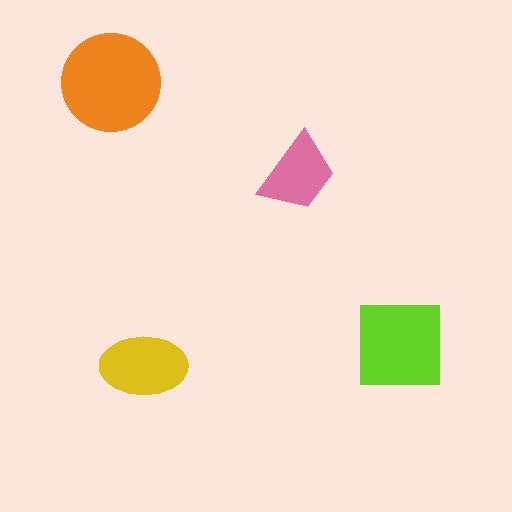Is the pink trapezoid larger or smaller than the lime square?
Smaller.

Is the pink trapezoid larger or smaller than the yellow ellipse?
Smaller.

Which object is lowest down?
The yellow ellipse is bottommost.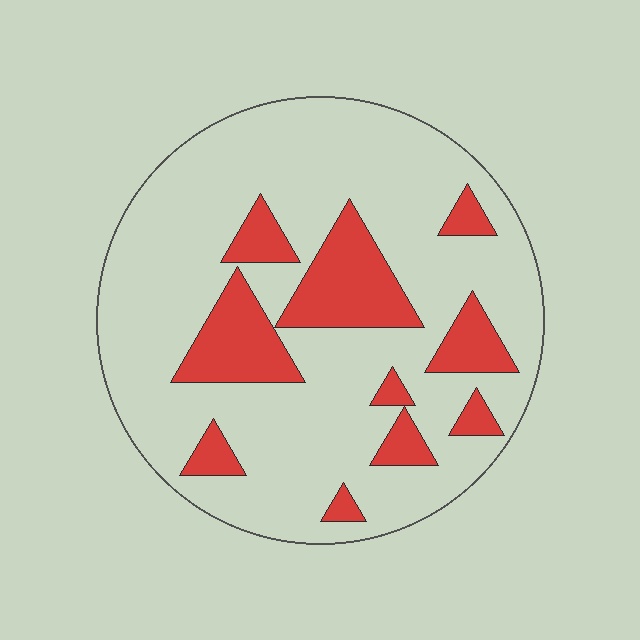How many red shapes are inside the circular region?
10.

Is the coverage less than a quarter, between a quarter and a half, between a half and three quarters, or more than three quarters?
Less than a quarter.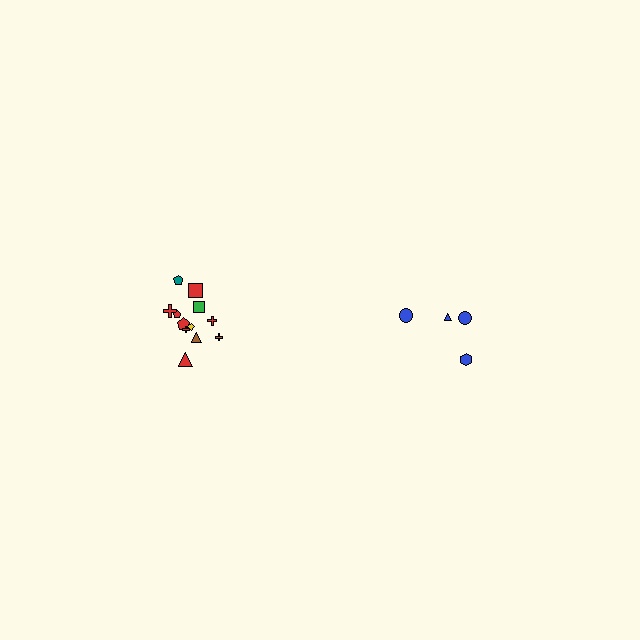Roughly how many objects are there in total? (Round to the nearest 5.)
Roughly 15 objects in total.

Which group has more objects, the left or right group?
The left group.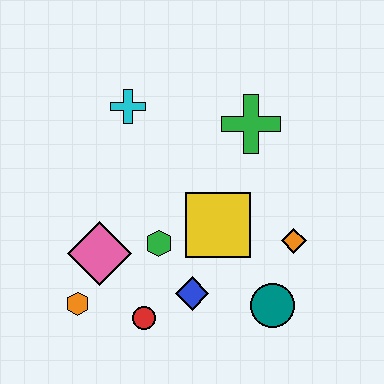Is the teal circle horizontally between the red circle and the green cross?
No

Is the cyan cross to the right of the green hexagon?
No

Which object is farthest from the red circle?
The green cross is farthest from the red circle.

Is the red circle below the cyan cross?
Yes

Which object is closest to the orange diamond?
The teal circle is closest to the orange diamond.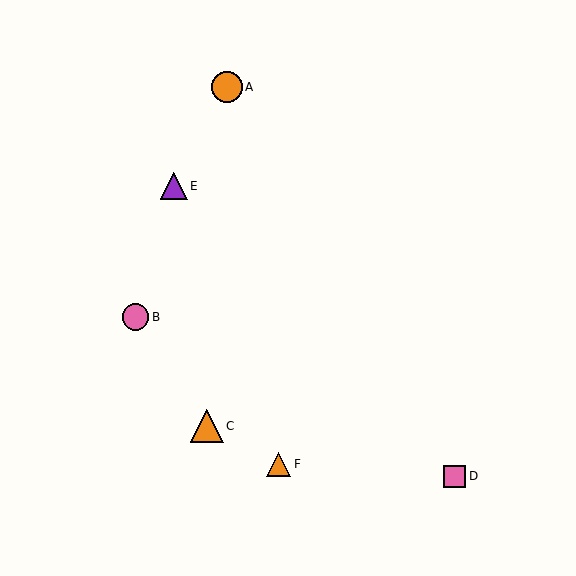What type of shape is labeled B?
Shape B is a pink circle.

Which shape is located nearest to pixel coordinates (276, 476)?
The orange triangle (labeled F) at (279, 464) is nearest to that location.